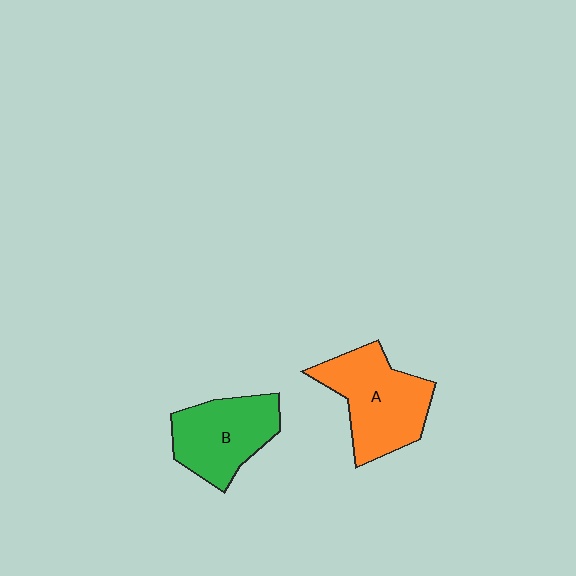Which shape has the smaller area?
Shape B (green).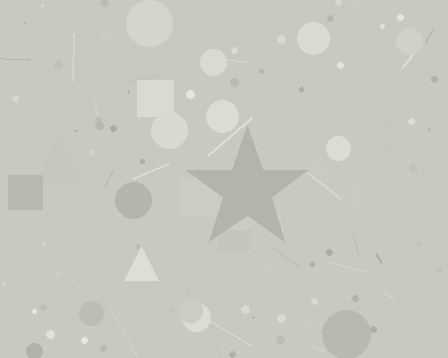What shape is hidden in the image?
A star is hidden in the image.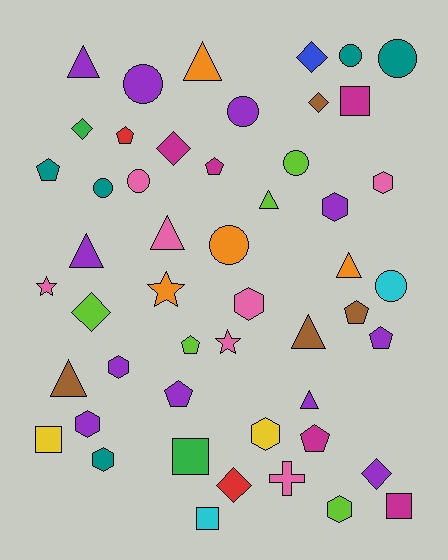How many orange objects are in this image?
There are 4 orange objects.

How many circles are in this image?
There are 9 circles.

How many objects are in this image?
There are 50 objects.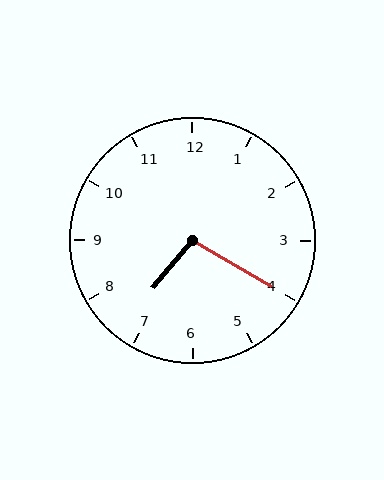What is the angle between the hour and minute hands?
Approximately 100 degrees.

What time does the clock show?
7:20.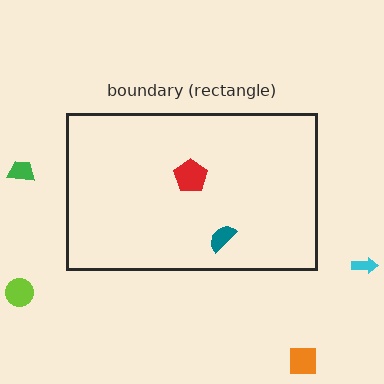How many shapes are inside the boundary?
2 inside, 4 outside.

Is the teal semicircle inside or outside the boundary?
Inside.